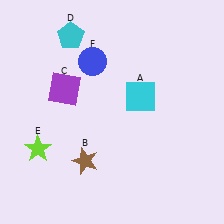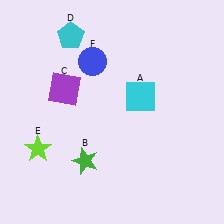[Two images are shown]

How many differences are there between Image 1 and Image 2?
There is 1 difference between the two images.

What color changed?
The star (B) changed from brown in Image 1 to green in Image 2.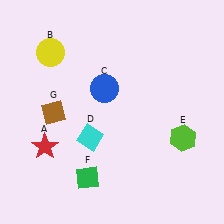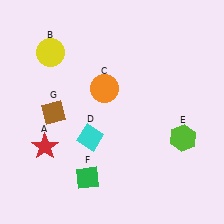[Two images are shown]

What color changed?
The circle (C) changed from blue in Image 1 to orange in Image 2.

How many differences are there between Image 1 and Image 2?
There is 1 difference between the two images.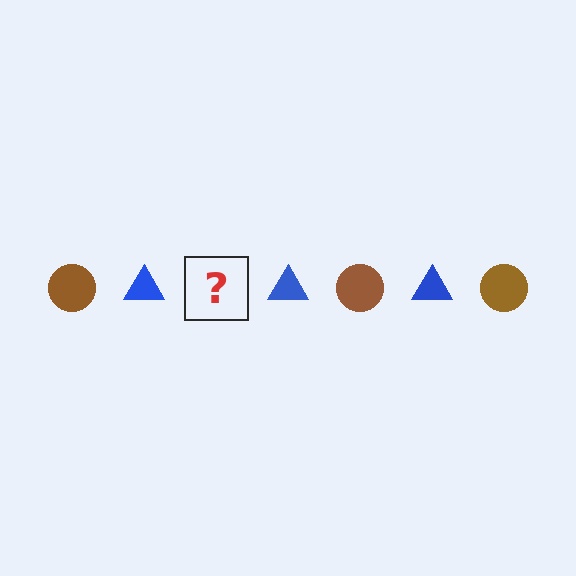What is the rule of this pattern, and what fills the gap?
The rule is that the pattern alternates between brown circle and blue triangle. The gap should be filled with a brown circle.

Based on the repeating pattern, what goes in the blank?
The blank should be a brown circle.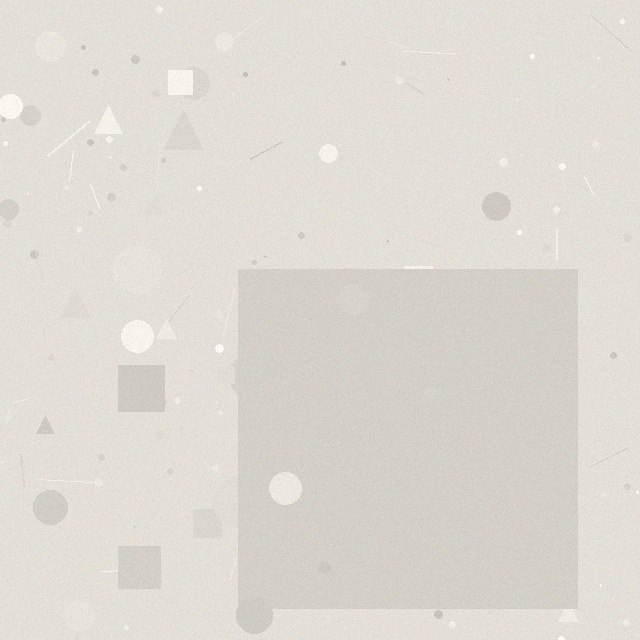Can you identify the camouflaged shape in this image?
The camouflaged shape is a square.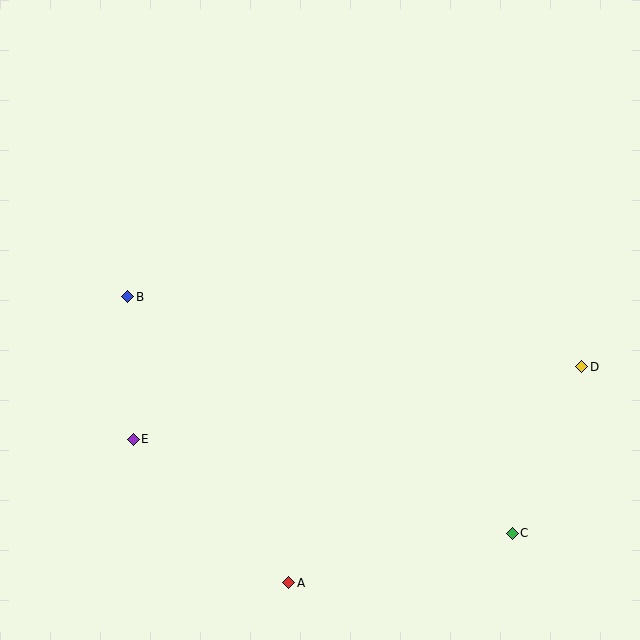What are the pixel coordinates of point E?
Point E is at (133, 439).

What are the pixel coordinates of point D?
Point D is at (582, 367).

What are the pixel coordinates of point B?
Point B is at (128, 297).